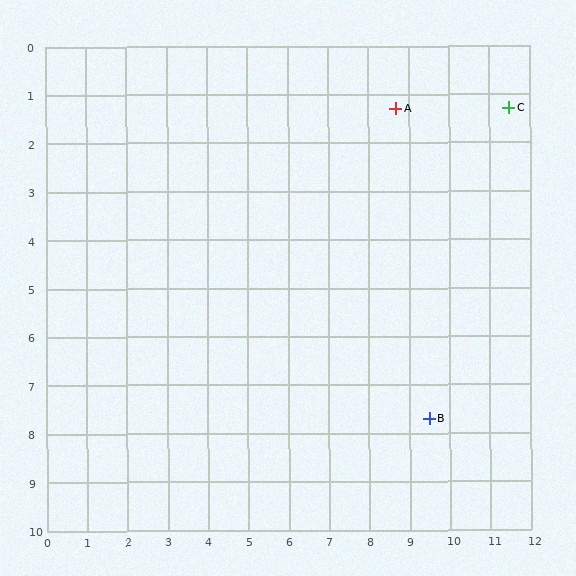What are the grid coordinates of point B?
Point B is at approximately (9.5, 7.7).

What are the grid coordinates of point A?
Point A is at approximately (8.7, 1.3).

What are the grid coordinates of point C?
Point C is at approximately (11.5, 1.3).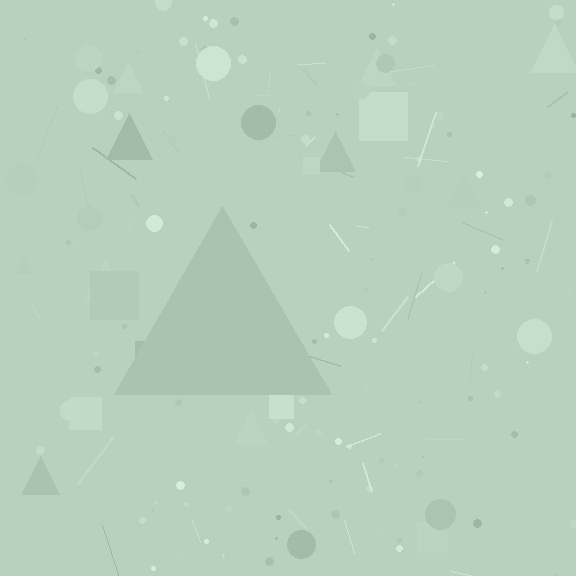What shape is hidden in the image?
A triangle is hidden in the image.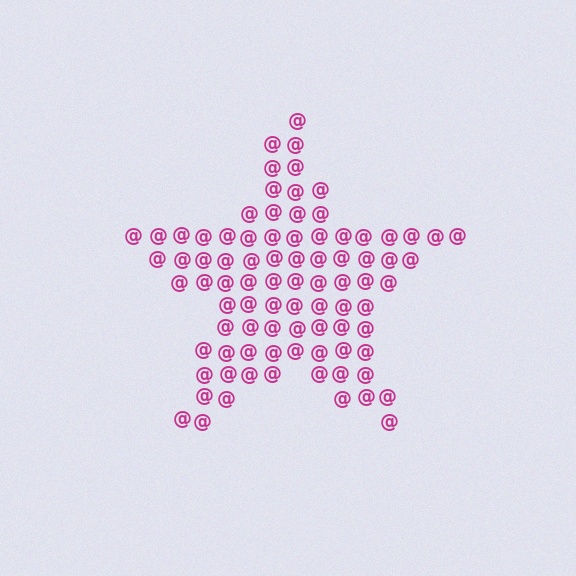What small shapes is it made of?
It is made of small at signs.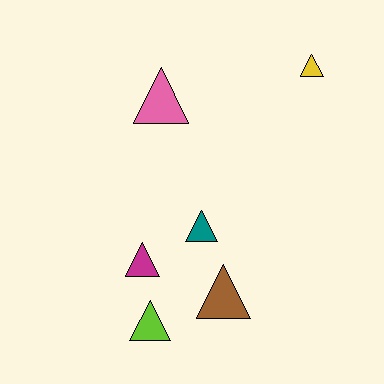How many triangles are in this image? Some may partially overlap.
There are 6 triangles.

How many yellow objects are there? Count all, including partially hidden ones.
There is 1 yellow object.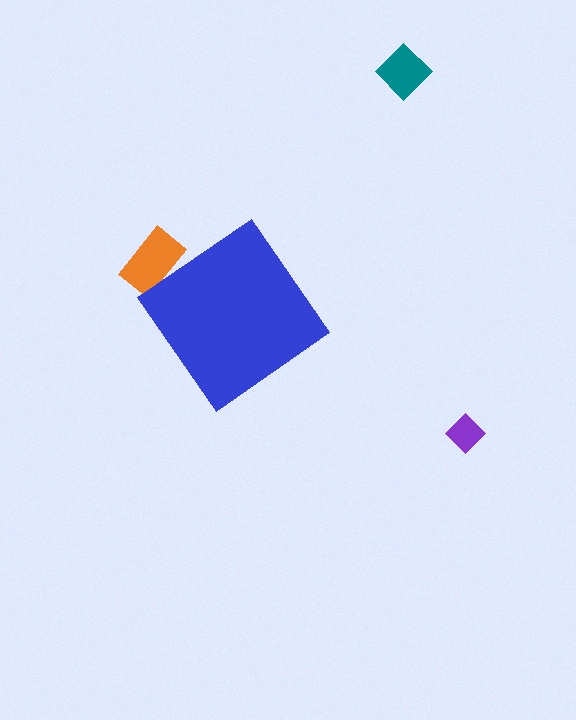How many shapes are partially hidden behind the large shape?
1 shape is partially hidden.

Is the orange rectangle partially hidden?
Yes, the orange rectangle is partially hidden behind the blue diamond.